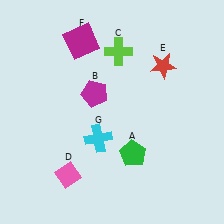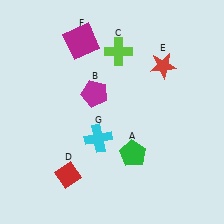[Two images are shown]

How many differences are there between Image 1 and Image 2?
There is 1 difference between the two images.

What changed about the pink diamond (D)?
In Image 1, D is pink. In Image 2, it changed to red.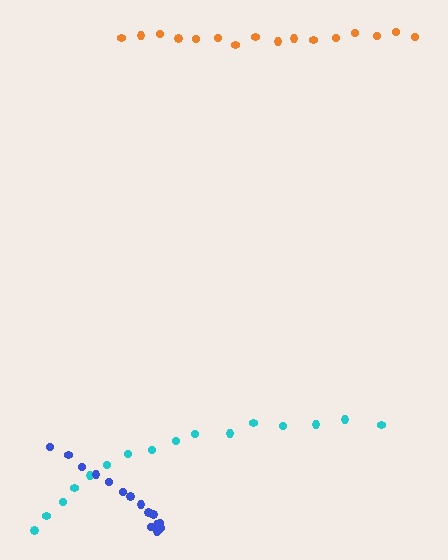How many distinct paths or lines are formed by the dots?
There are 3 distinct paths.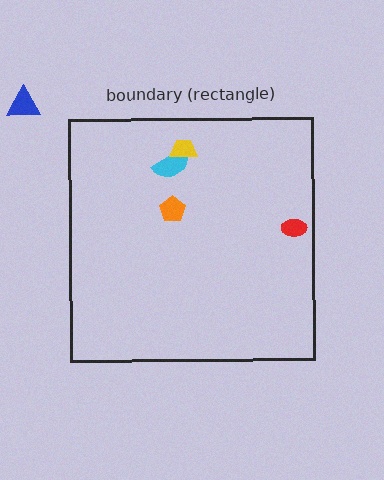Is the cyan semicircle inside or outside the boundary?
Inside.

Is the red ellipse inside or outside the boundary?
Inside.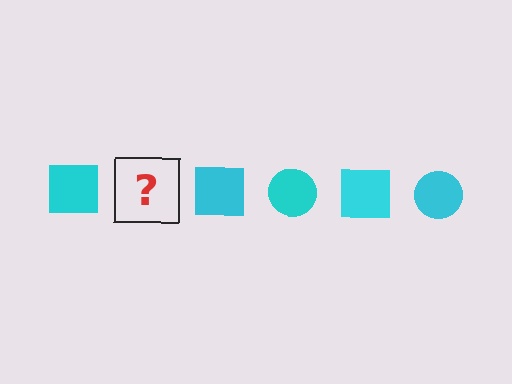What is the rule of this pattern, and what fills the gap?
The rule is that the pattern cycles through square, circle shapes in cyan. The gap should be filled with a cyan circle.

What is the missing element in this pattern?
The missing element is a cyan circle.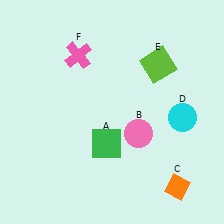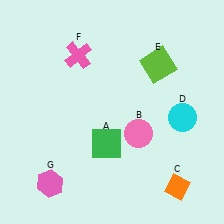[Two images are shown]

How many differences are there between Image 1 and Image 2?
There is 1 difference between the two images.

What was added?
A pink hexagon (G) was added in Image 2.